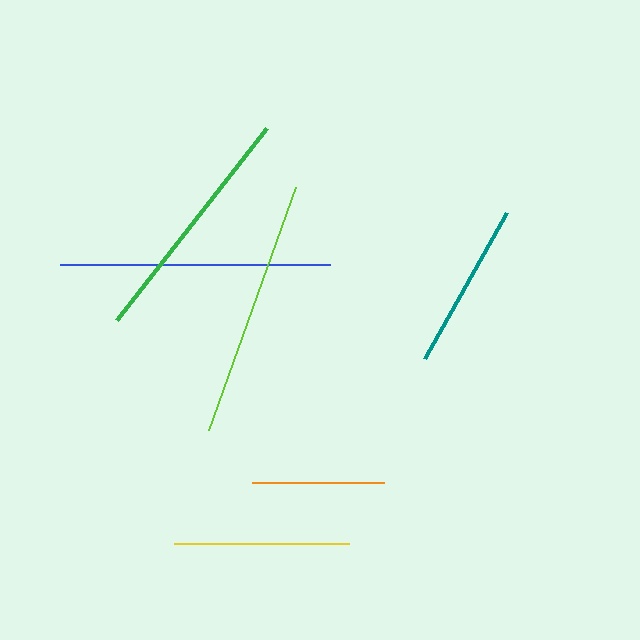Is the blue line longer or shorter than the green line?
The blue line is longer than the green line.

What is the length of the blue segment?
The blue segment is approximately 270 pixels long.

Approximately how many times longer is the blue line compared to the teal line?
The blue line is approximately 1.6 times the length of the teal line.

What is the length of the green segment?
The green segment is approximately 244 pixels long.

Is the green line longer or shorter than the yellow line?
The green line is longer than the yellow line.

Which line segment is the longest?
The blue line is the longest at approximately 270 pixels.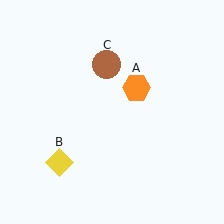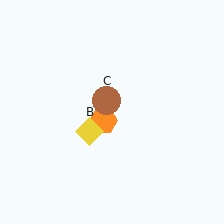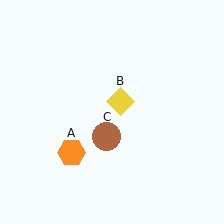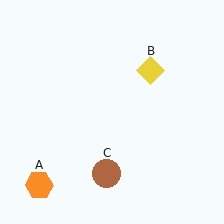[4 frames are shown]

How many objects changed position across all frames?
3 objects changed position: orange hexagon (object A), yellow diamond (object B), brown circle (object C).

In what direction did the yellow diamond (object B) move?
The yellow diamond (object B) moved up and to the right.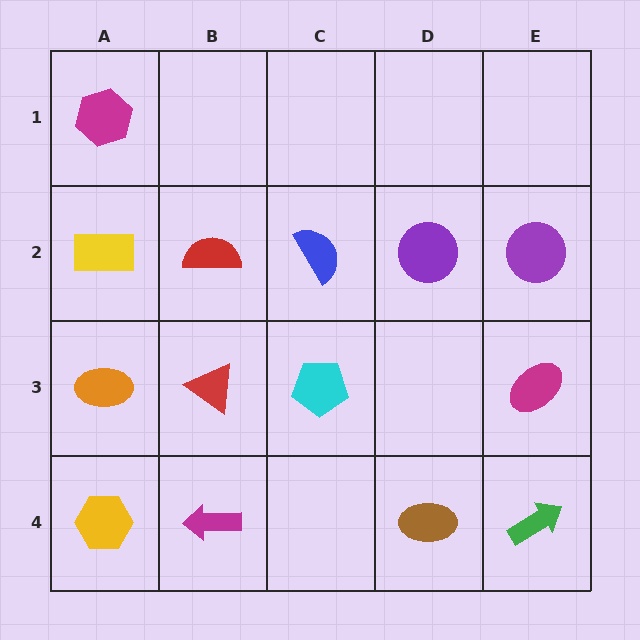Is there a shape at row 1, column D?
No, that cell is empty.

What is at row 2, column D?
A purple circle.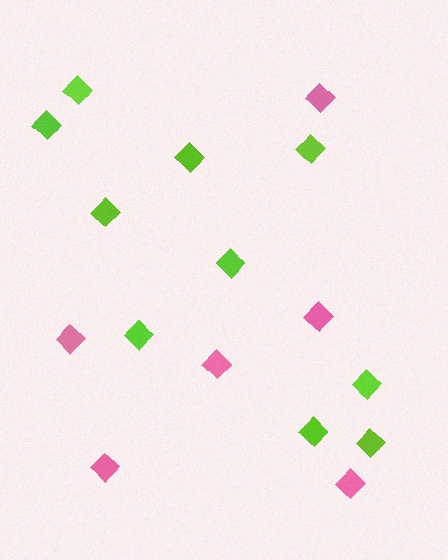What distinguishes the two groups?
There are 2 groups: one group of pink diamonds (6) and one group of lime diamonds (10).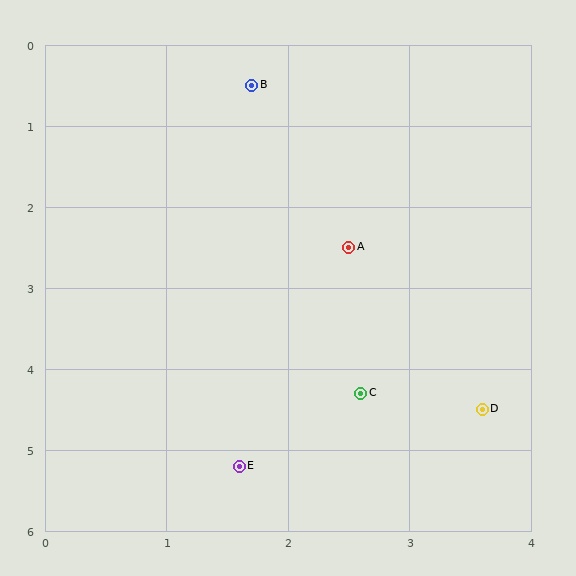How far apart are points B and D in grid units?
Points B and D are about 4.4 grid units apart.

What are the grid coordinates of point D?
Point D is at approximately (3.6, 4.5).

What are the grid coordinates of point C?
Point C is at approximately (2.6, 4.3).